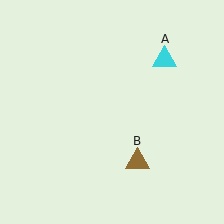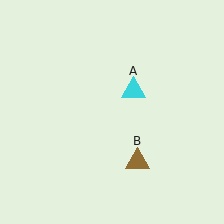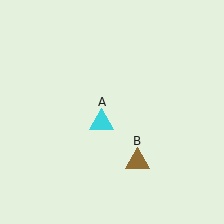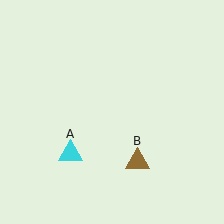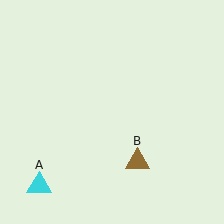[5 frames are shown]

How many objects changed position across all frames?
1 object changed position: cyan triangle (object A).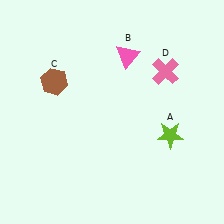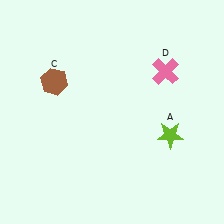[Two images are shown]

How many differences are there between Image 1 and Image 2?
There is 1 difference between the two images.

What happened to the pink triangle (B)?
The pink triangle (B) was removed in Image 2. It was in the top-right area of Image 1.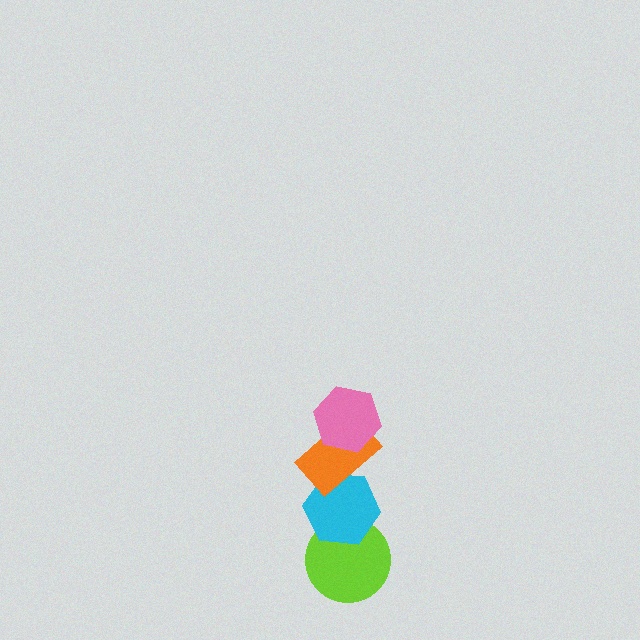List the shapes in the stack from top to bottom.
From top to bottom: the pink hexagon, the orange rectangle, the cyan hexagon, the lime circle.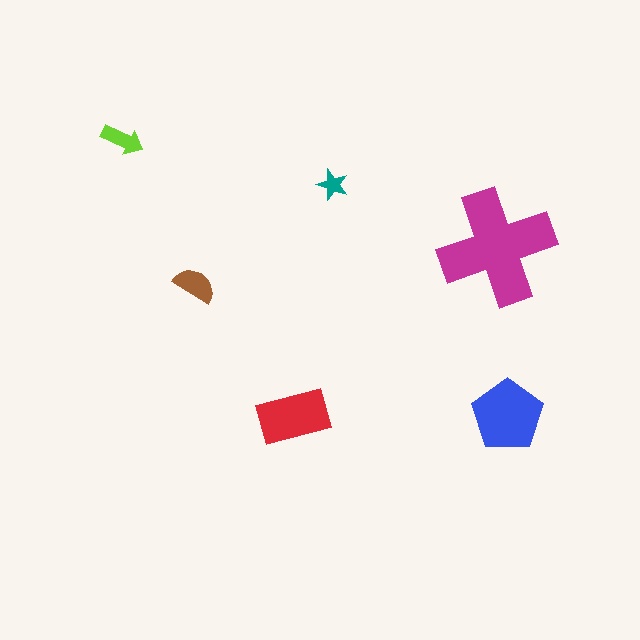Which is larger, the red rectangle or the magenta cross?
The magenta cross.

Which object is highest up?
The lime arrow is topmost.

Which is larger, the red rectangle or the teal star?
The red rectangle.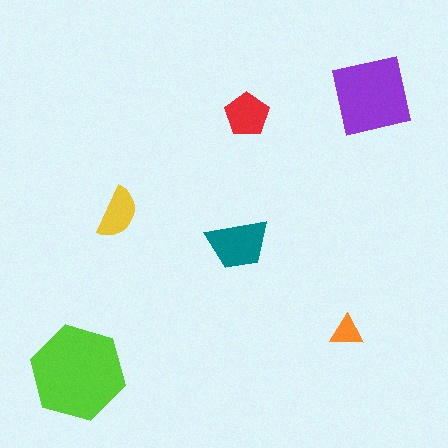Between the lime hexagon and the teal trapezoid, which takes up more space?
The lime hexagon.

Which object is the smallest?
The orange triangle.